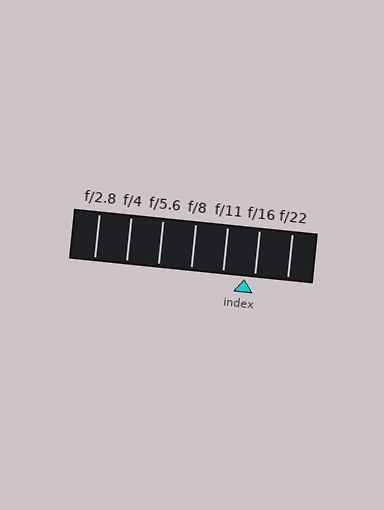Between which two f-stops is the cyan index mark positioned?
The index mark is between f/11 and f/16.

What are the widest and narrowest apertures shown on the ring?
The widest aperture shown is f/2.8 and the narrowest is f/22.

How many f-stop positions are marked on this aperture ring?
There are 7 f-stop positions marked.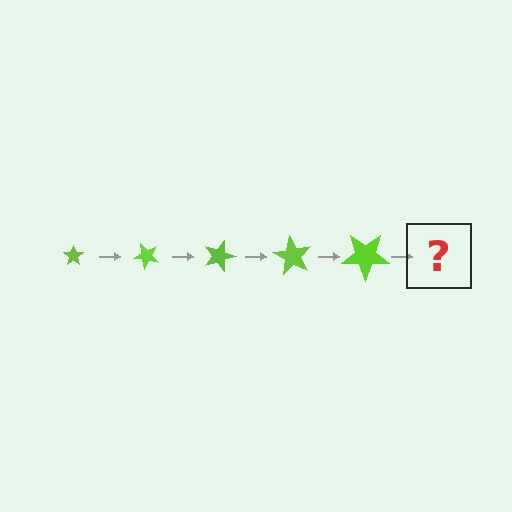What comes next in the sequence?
The next element should be a star, larger than the previous one and rotated 225 degrees from the start.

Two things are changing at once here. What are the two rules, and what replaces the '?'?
The two rules are that the star grows larger each step and it rotates 45 degrees each step. The '?' should be a star, larger than the previous one and rotated 225 degrees from the start.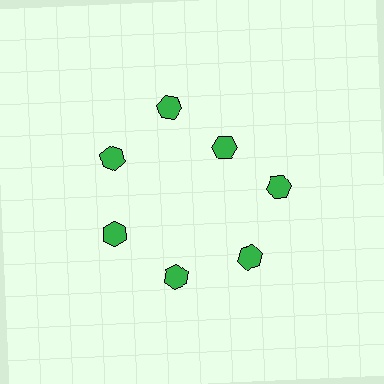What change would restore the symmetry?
The symmetry would be restored by moving it outward, back onto the ring so that all 7 hexagons sit at equal angles and equal distance from the center.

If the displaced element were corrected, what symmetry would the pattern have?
It would have 7-fold rotational symmetry — the pattern would map onto itself every 51 degrees.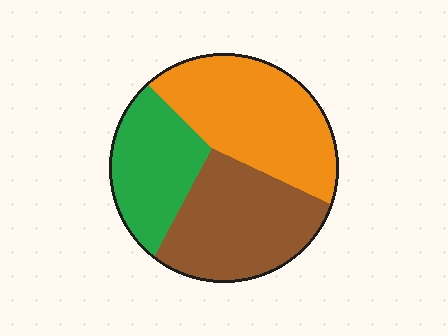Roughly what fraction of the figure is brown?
Brown covers 35% of the figure.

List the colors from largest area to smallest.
From largest to smallest: orange, brown, green.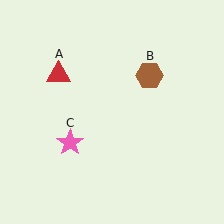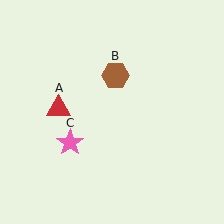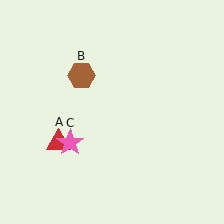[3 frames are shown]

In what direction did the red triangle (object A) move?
The red triangle (object A) moved down.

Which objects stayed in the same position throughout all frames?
Pink star (object C) remained stationary.